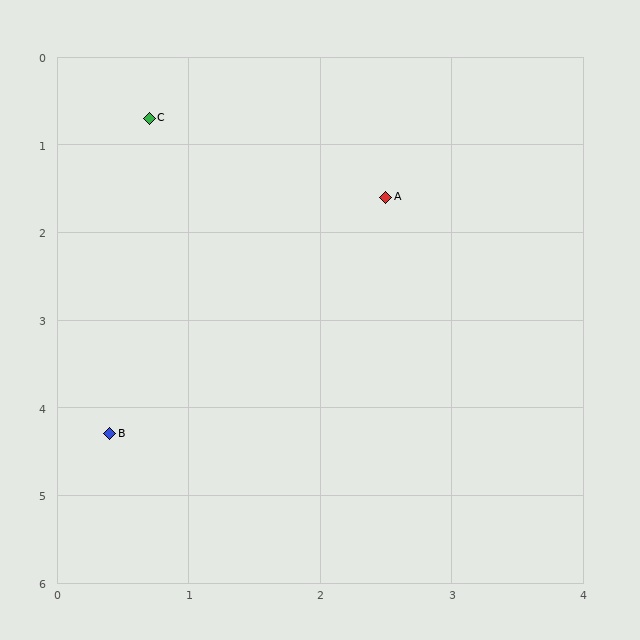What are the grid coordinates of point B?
Point B is at approximately (0.4, 4.3).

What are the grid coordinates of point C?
Point C is at approximately (0.7, 0.7).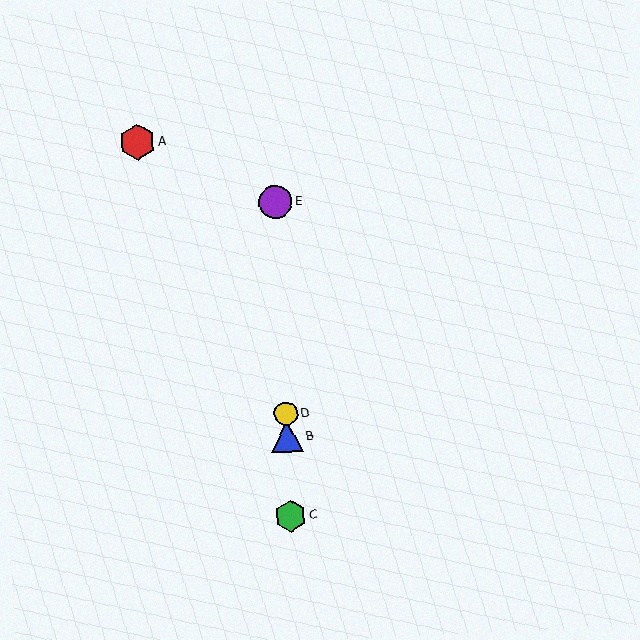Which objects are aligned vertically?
Objects B, C, D, E are aligned vertically.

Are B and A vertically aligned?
No, B is at x≈287 and A is at x≈138.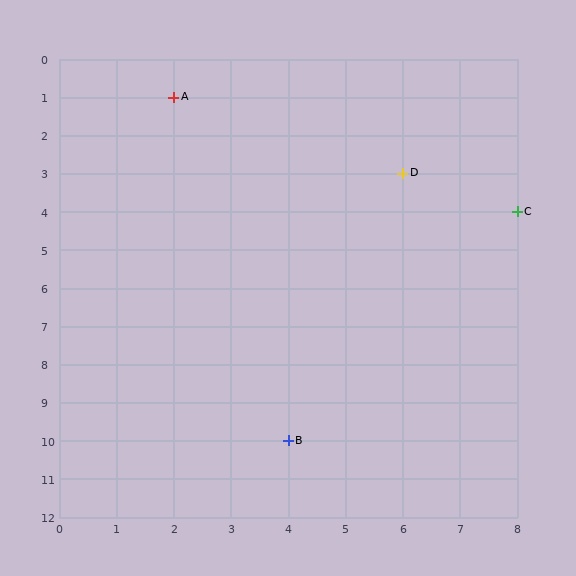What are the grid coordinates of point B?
Point B is at grid coordinates (4, 10).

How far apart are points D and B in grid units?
Points D and B are 2 columns and 7 rows apart (about 7.3 grid units diagonally).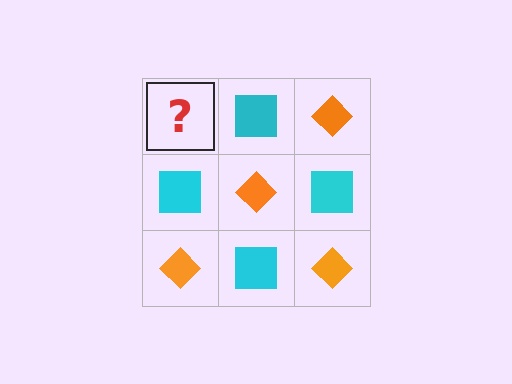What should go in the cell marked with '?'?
The missing cell should contain an orange diamond.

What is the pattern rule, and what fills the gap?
The rule is that it alternates orange diamond and cyan square in a checkerboard pattern. The gap should be filled with an orange diamond.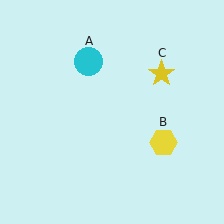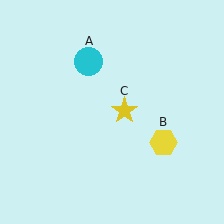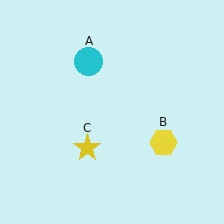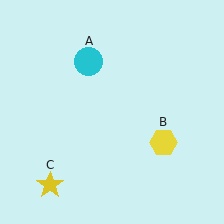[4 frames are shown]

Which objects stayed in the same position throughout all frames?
Cyan circle (object A) and yellow hexagon (object B) remained stationary.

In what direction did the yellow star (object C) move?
The yellow star (object C) moved down and to the left.